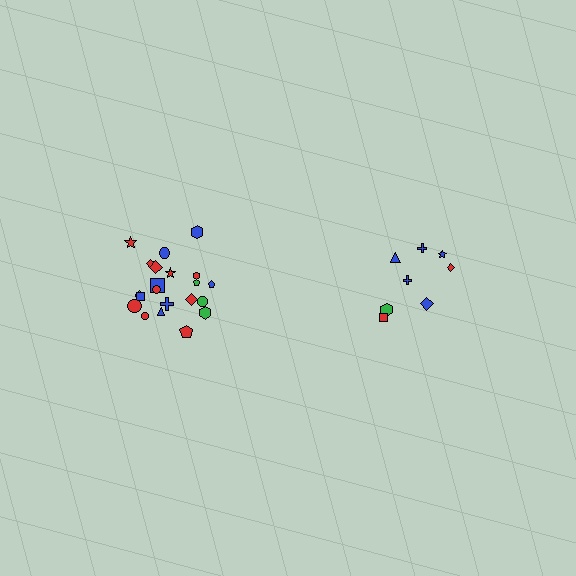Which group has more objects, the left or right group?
The left group.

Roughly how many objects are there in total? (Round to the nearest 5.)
Roughly 30 objects in total.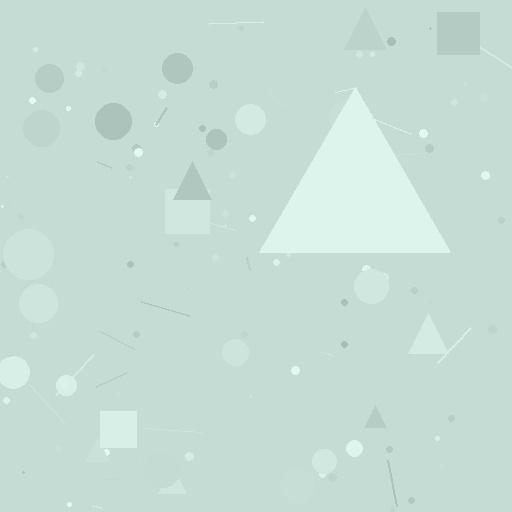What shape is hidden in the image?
A triangle is hidden in the image.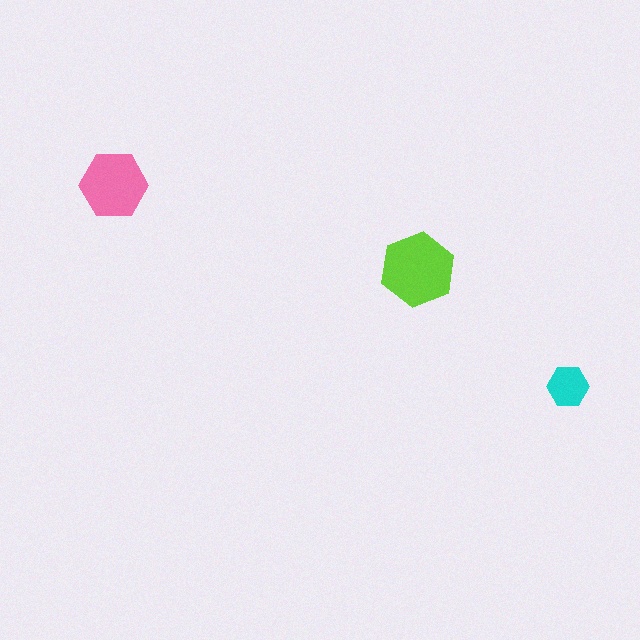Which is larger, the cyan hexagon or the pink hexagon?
The pink one.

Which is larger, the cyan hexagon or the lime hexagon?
The lime one.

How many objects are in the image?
There are 3 objects in the image.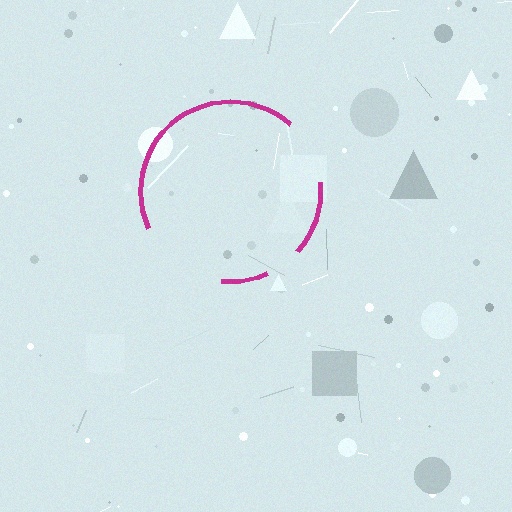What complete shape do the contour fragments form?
The contour fragments form a circle.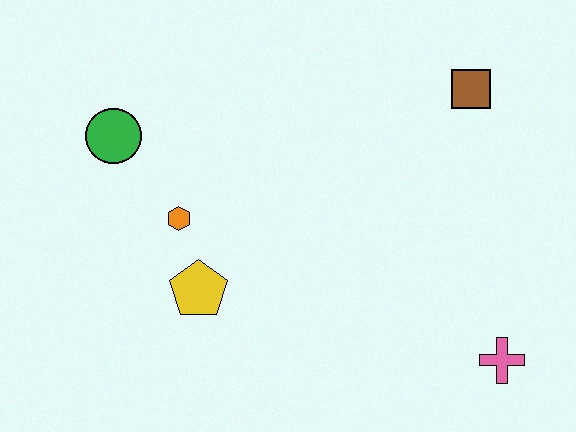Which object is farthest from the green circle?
The pink cross is farthest from the green circle.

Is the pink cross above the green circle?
No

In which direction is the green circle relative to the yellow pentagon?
The green circle is above the yellow pentagon.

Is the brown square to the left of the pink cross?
Yes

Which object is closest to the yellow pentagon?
The orange hexagon is closest to the yellow pentagon.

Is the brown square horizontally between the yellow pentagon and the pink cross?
Yes